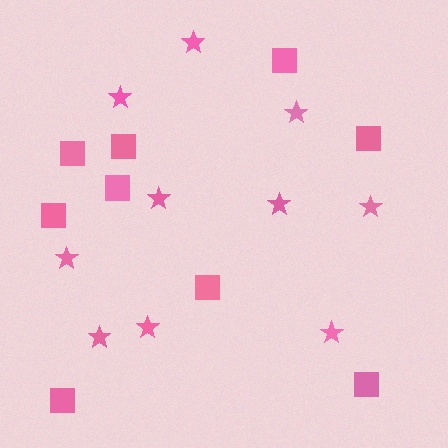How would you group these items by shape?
There are 2 groups: one group of squares (9) and one group of stars (10).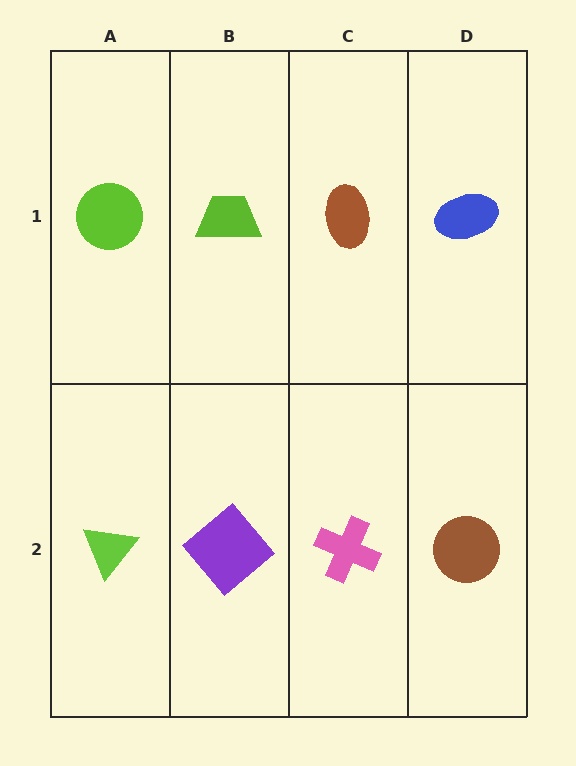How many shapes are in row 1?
4 shapes.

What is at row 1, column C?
A brown ellipse.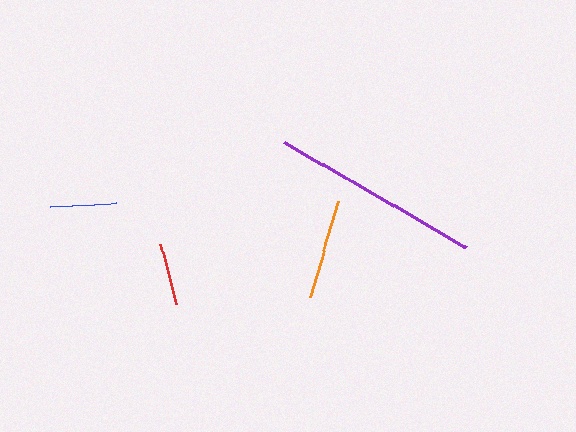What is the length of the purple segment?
The purple segment is approximately 211 pixels long.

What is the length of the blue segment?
The blue segment is approximately 66 pixels long.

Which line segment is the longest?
The purple line is the longest at approximately 211 pixels.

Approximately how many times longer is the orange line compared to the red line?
The orange line is approximately 1.6 times the length of the red line.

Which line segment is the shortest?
The red line is the shortest at approximately 62 pixels.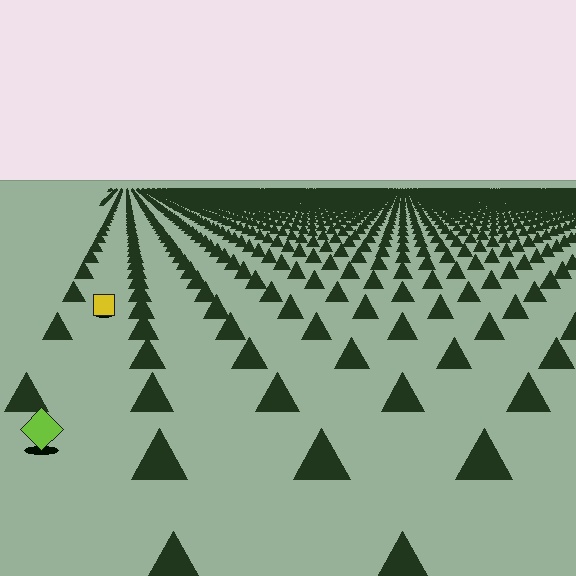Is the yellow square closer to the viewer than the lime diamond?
No. The lime diamond is closer — you can tell from the texture gradient: the ground texture is coarser near it.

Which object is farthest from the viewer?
The yellow square is farthest from the viewer. It appears smaller and the ground texture around it is denser.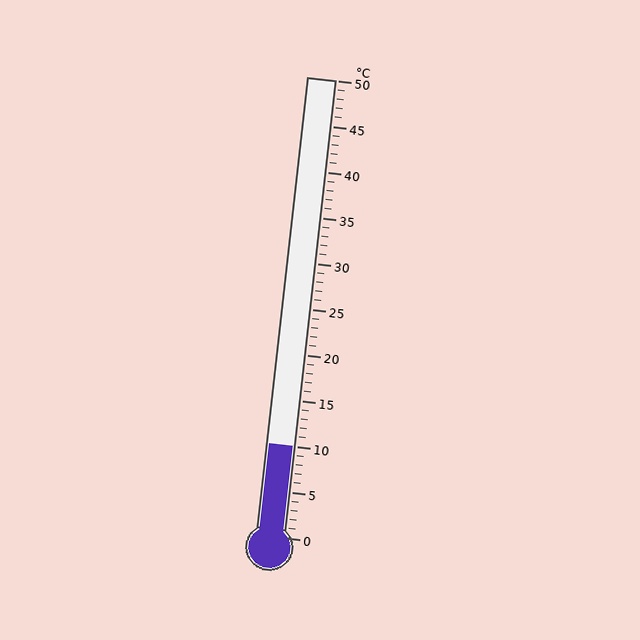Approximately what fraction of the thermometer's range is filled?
The thermometer is filled to approximately 20% of its range.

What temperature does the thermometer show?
The thermometer shows approximately 10°C.